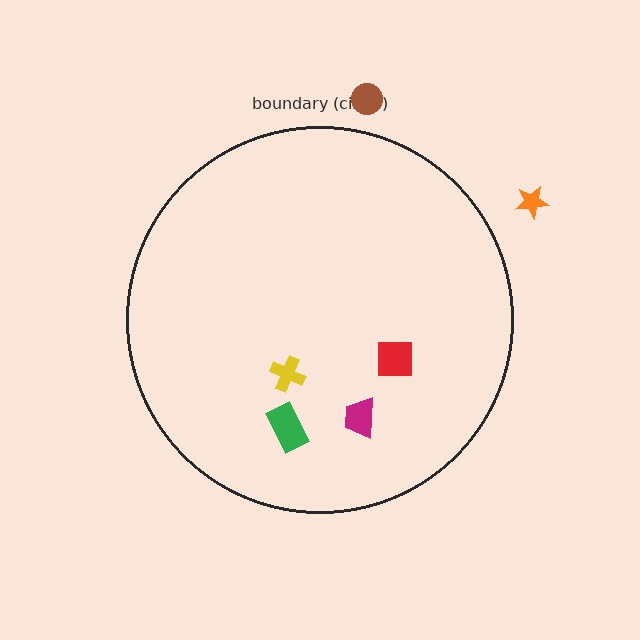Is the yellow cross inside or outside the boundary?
Inside.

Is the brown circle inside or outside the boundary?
Outside.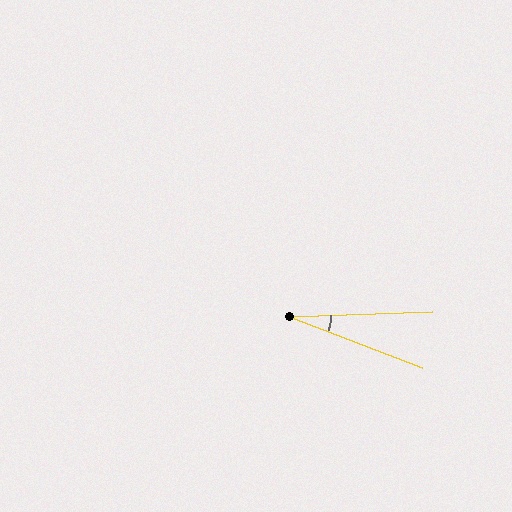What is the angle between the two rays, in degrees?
Approximately 23 degrees.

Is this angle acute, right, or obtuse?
It is acute.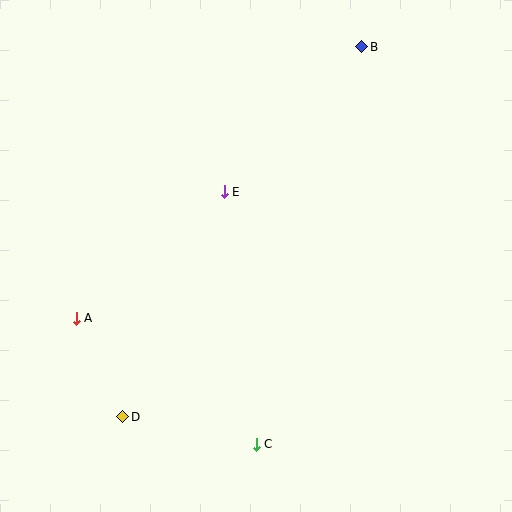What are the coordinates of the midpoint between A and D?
The midpoint between A and D is at (99, 368).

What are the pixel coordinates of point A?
Point A is at (76, 318).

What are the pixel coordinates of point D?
Point D is at (123, 417).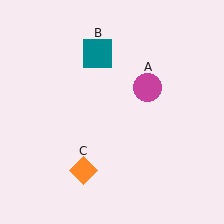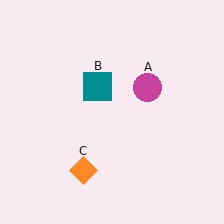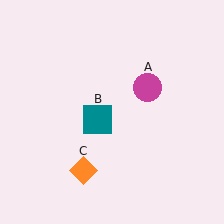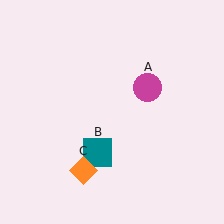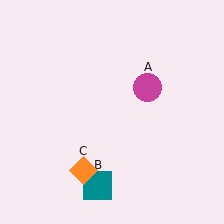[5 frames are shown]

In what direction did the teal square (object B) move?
The teal square (object B) moved down.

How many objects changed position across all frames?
1 object changed position: teal square (object B).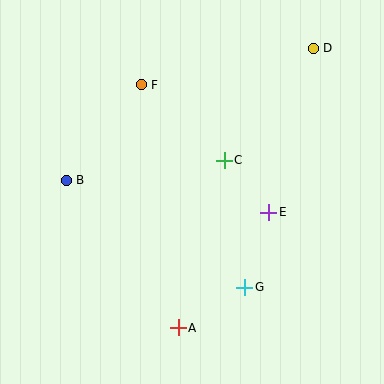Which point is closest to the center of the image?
Point C at (224, 160) is closest to the center.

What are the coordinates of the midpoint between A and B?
The midpoint between A and B is at (122, 254).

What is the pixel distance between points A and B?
The distance between A and B is 185 pixels.